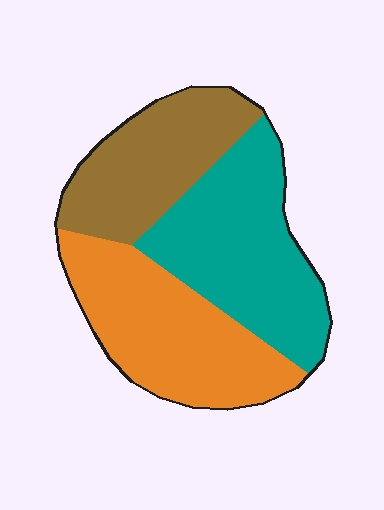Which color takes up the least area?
Brown, at roughly 25%.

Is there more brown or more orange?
Orange.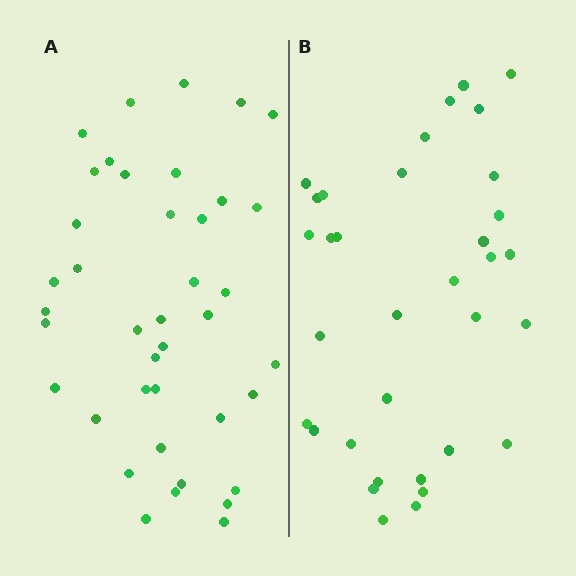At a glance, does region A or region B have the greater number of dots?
Region A (the left region) has more dots.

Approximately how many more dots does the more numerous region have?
Region A has about 6 more dots than region B.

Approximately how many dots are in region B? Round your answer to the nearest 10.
About 30 dots. (The exact count is 34, which rounds to 30.)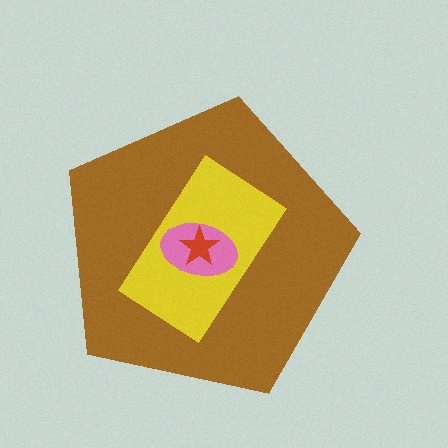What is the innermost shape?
The red star.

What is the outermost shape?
The brown pentagon.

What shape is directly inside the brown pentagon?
The yellow rectangle.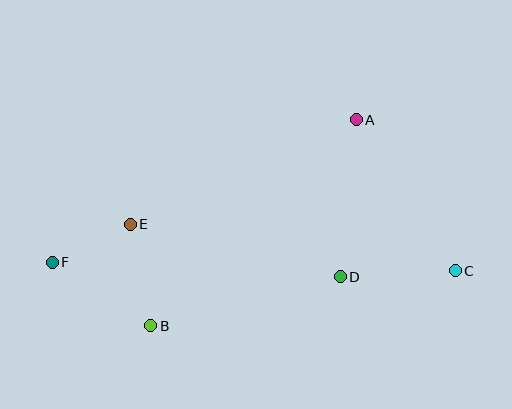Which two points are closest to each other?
Points E and F are closest to each other.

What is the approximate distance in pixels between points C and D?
The distance between C and D is approximately 115 pixels.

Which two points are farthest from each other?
Points C and F are farthest from each other.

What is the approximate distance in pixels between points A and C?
The distance between A and C is approximately 181 pixels.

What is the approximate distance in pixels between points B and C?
The distance between B and C is approximately 310 pixels.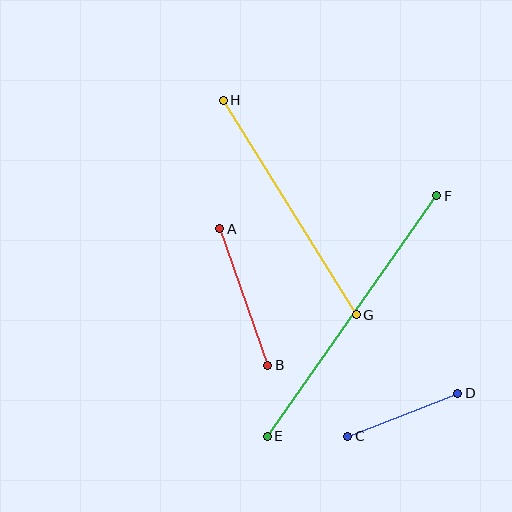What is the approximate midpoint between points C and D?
The midpoint is at approximately (403, 415) pixels.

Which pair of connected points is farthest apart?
Points E and F are farthest apart.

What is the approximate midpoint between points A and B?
The midpoint is at approximately (244, 297) pixels.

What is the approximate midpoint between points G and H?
The midpoint is at approximately (290, 207) pixels.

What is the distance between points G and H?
The distance is approximately 252 pixels.